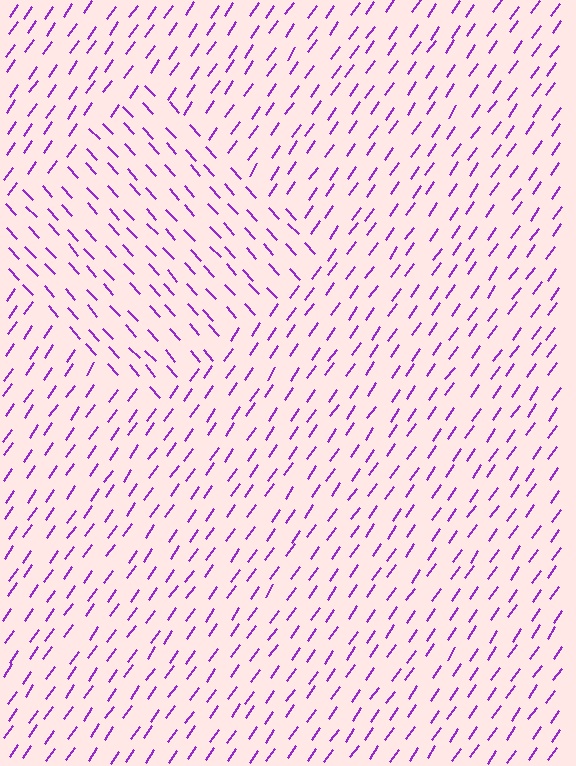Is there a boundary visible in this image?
Yes, there is a texture boundary formed by a change in line orientation.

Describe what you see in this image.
The image is filled with small purple line segments. A diamond region in the image has lines oriented differently from the surrounding lines, creating a visible texture boundary.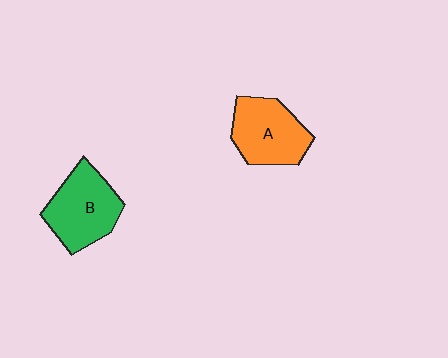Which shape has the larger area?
Shape B (green).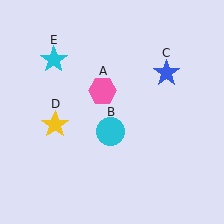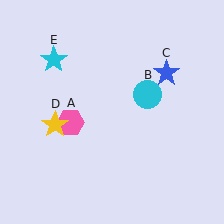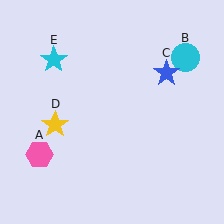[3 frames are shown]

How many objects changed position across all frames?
2 objects changed position: pink hexagon (object A), cyan circle (object B).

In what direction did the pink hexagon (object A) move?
The pink hexagon (object A) moved down and to the left.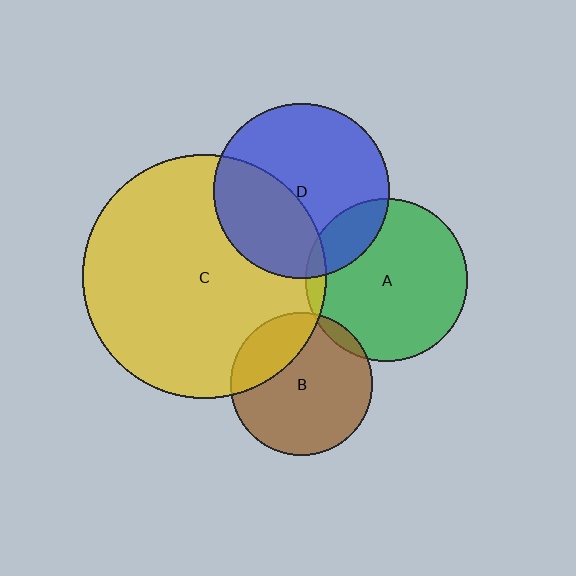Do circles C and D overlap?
Yes.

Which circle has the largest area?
Circle C (yellow).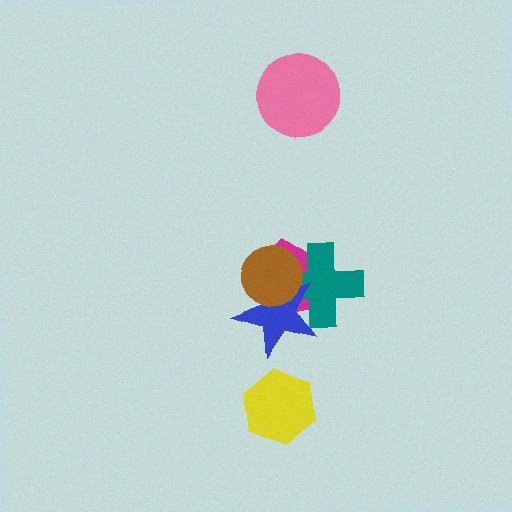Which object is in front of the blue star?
The brown circle is in front of the blue star.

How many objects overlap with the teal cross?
3 objects overlap with the teal cross.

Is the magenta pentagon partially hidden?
Yes, it is partially covered by another shape.